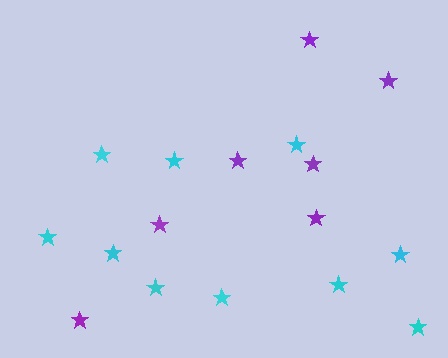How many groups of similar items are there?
There are 2 groups: one group of cyan stars (10) and one group of purple stars (7).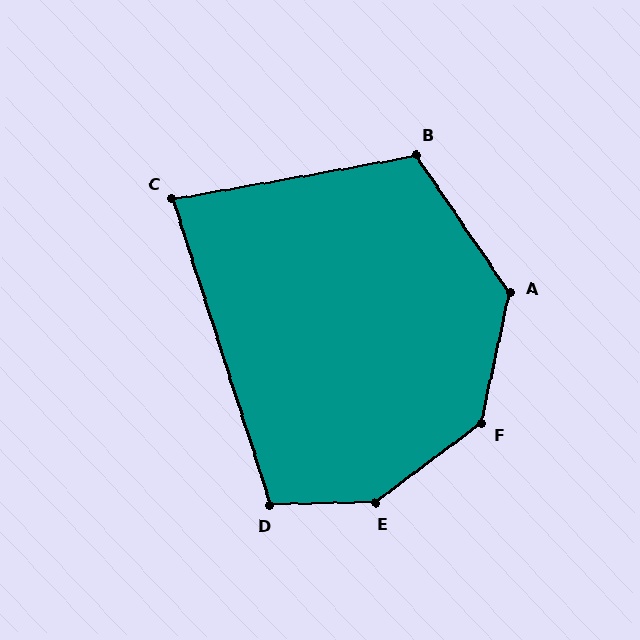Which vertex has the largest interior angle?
E, at approximately 144 degrees.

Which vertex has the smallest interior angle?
C, at approximately 82 degrees.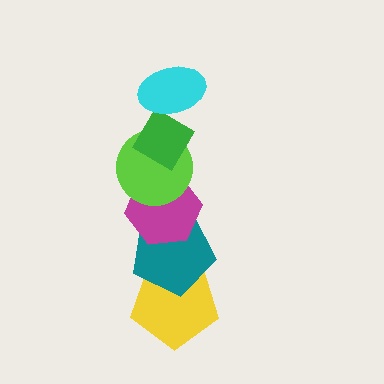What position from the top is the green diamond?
The green diamond is 2nd from the top.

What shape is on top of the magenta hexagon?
The lime circle is on top of the magenta hexagon.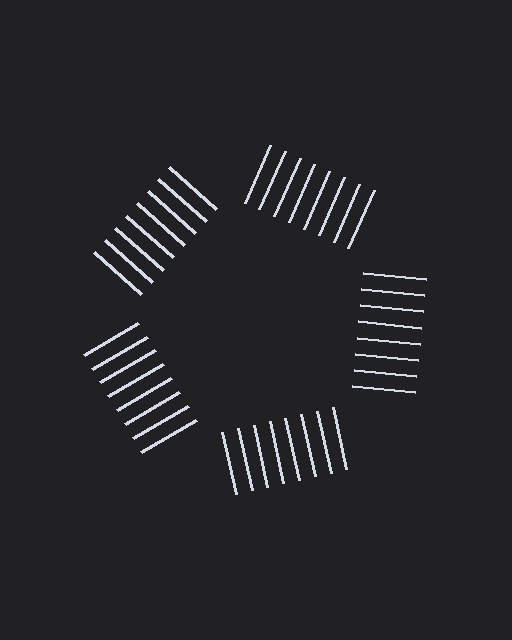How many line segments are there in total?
40 — 8 along each of the 5 edges.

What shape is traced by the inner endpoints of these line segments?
An illusory pentagon — the line segments terminate on its edges but no continuous stroke is drawn.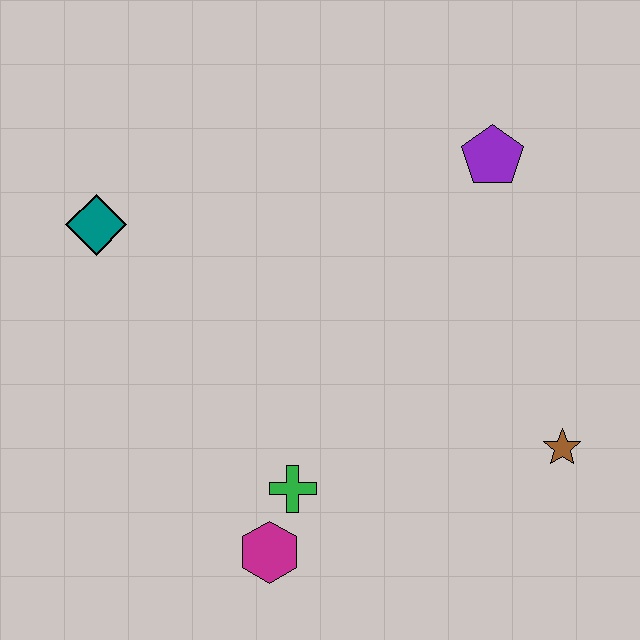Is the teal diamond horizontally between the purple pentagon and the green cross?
No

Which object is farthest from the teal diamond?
The brown star is farthest from the teal diamond.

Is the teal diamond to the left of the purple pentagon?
Yes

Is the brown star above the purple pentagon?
No